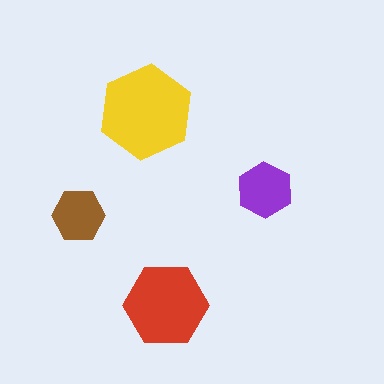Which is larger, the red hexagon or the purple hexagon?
The red one.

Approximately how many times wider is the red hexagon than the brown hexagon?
About 1.5 times wider.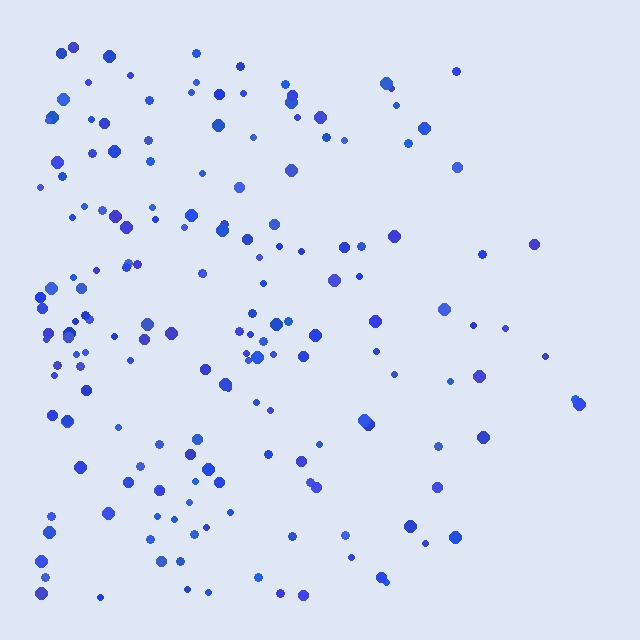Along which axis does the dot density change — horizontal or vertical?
Horizontal.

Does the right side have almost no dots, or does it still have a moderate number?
Still a moderate number, just noticeably fewer than the left.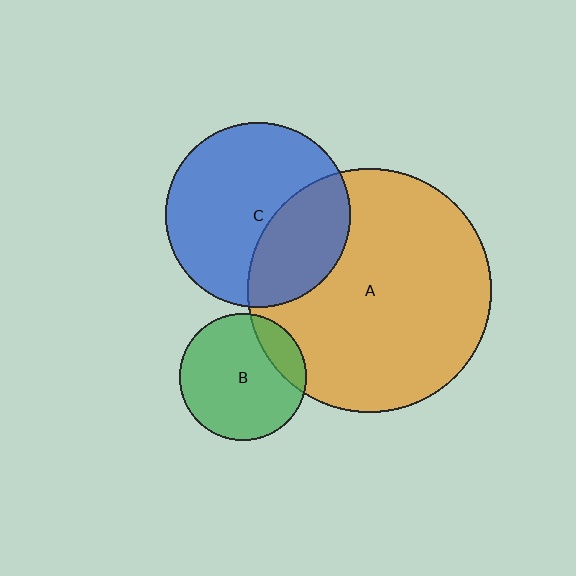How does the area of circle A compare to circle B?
Approximately 3.7 times.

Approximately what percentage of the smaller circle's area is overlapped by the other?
Approximately 35%.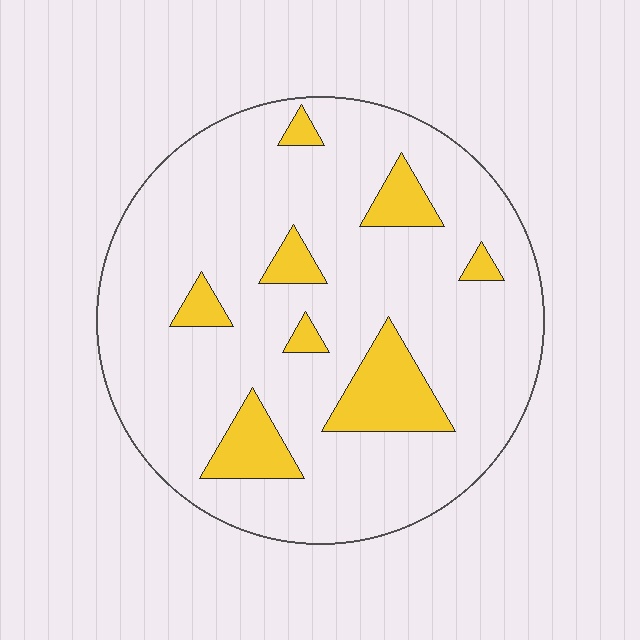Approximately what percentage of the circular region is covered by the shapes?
Approximately 15%.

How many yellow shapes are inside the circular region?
8.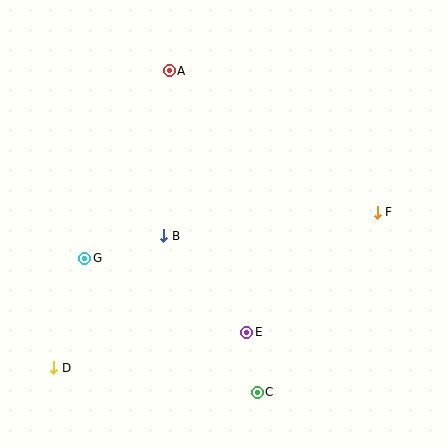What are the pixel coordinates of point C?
Point C is at (257, 392).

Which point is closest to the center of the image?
Point B at (164, 236) is closest to the center.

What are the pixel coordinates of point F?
Point F is at (377, 212).